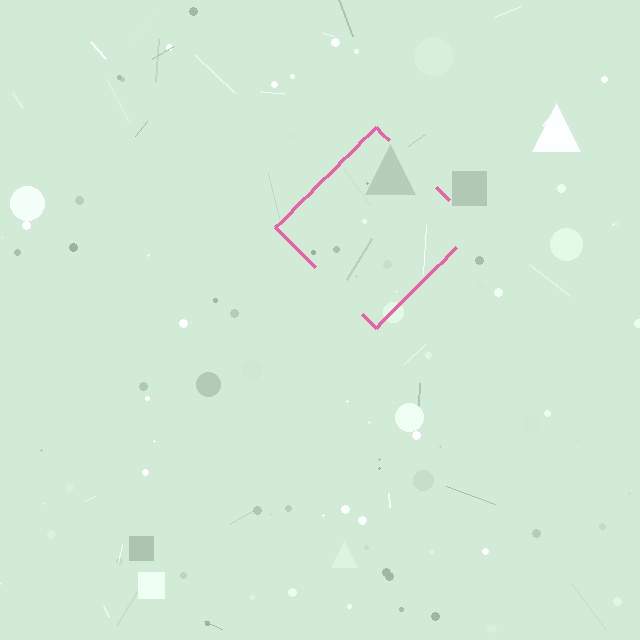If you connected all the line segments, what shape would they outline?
They would outline a diamond.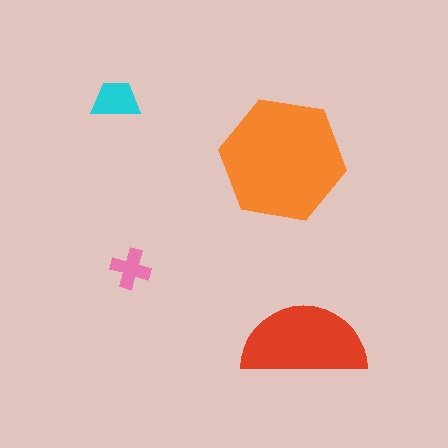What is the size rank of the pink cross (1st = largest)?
4th.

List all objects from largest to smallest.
The orange hexagon, the red semicircle, the cyan trapezoid, the pink cross.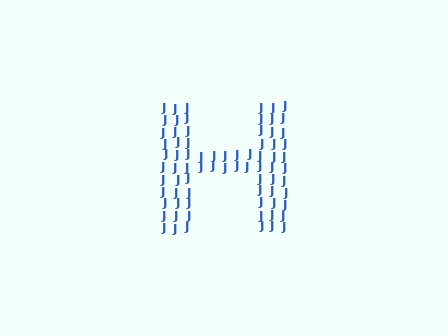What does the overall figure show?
The overall figure shows the letter H.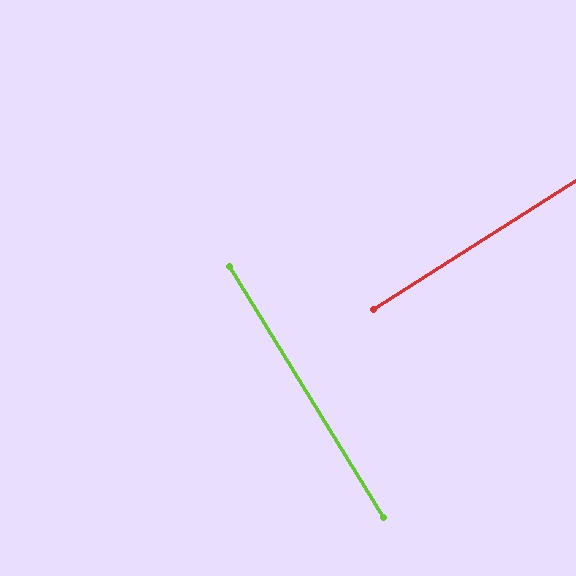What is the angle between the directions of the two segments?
Approximately 89 degrees.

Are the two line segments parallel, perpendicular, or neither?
Perpendicular — they meet at approximately 89°.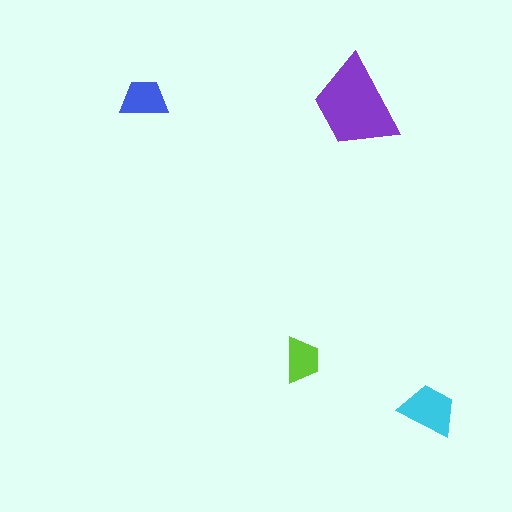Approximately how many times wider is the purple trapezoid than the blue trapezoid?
About 2 times wider.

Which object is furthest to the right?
The cyan trapezoid is rightmost.